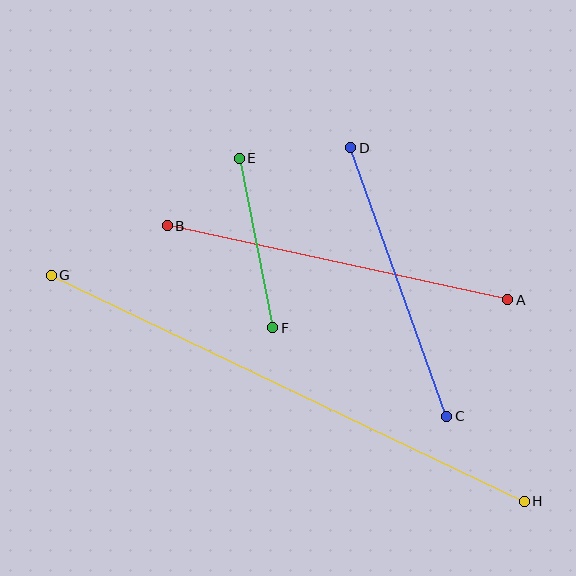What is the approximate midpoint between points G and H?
The midpoint is at approximately (288, 388) pixels.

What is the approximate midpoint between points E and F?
The midpoint is at approximately (256, 243) pixels.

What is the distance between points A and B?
The distance is approximately 349 pixels.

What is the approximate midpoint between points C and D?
The midpoint is at approximately (399, 282) pixels.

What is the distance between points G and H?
The distance is approximately 525 pixels.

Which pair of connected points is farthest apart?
Points G and H are farthest apart.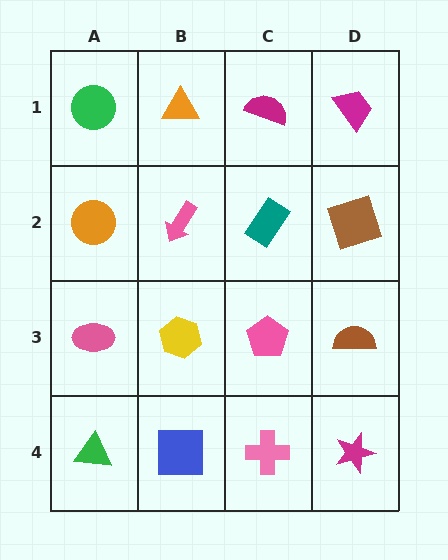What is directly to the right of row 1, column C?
A magenta trapezoid.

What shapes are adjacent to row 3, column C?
A teal rectangle (row 2, column C), a pink cross (row 4, column C), a yellow hexagon (row 3, column B), a brown semicircle (row 3, column D).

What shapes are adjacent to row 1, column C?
A teal rectangle (row 2, column C), an orange triangle (row 1, column B), a magenta trapezoid (row 1, column D).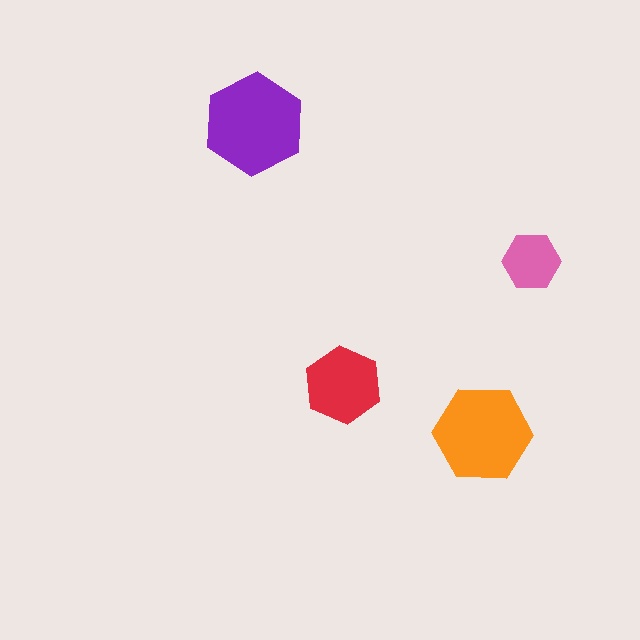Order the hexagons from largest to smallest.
the purple one, the orange one, the red one, the pink one.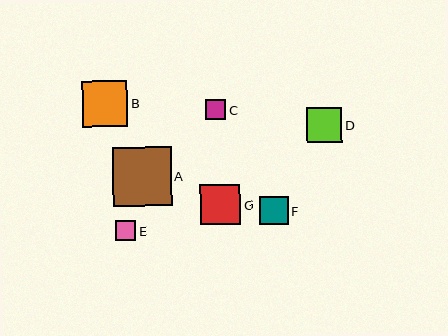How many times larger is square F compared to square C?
Square F is approximately 1.4 times the size of square C.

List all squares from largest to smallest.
From largest to smallest: A, B, G, D, F, C, E.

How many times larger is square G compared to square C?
Square G is approximately 2.0 times the size of square C.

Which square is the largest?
Square A is the largest with a size of approximately 59 pixels.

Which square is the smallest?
Square E is the smallest with a size of approximately 20 pixels.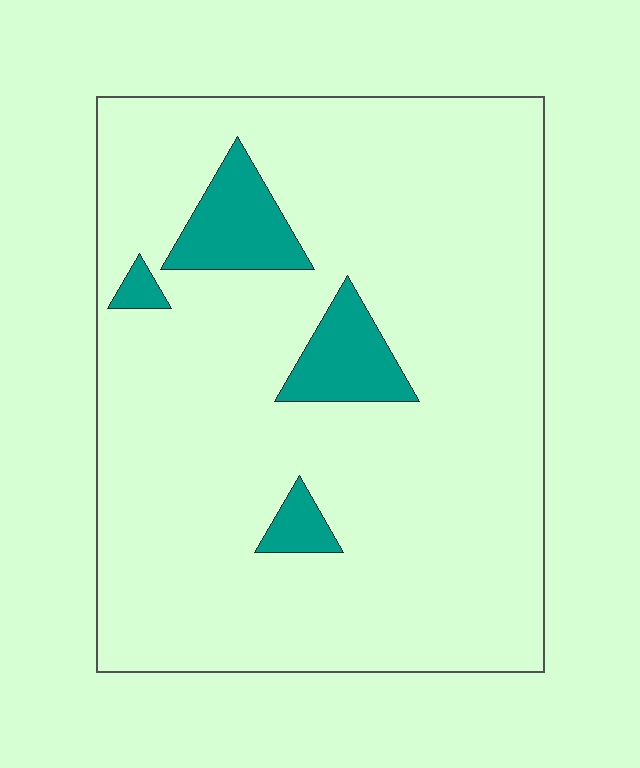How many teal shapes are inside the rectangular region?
4.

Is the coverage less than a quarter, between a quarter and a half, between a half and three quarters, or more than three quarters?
Less than a quarter.